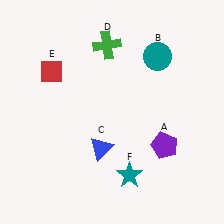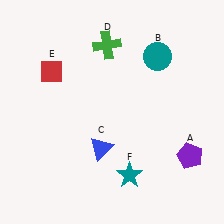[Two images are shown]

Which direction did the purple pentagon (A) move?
The purple pentagon (A) moved right.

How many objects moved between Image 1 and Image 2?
1 object moved between the two images.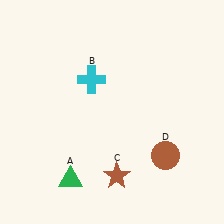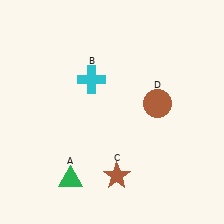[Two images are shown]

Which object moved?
The brown circle (D) moved up.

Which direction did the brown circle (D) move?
The brown circle (D) moved up.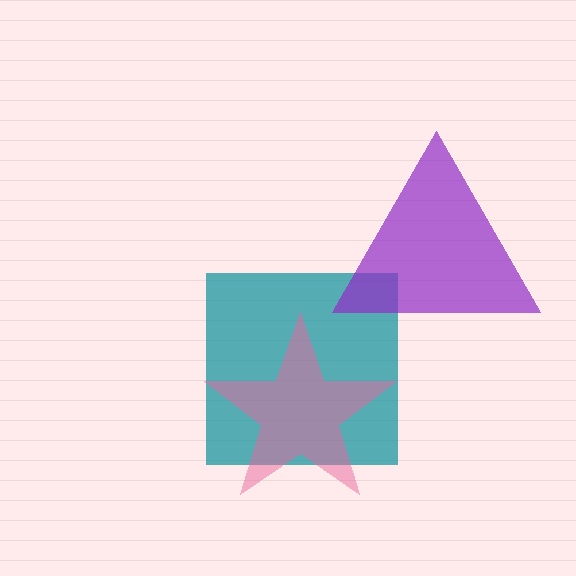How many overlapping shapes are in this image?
There are 3 overlapping shapes in the image.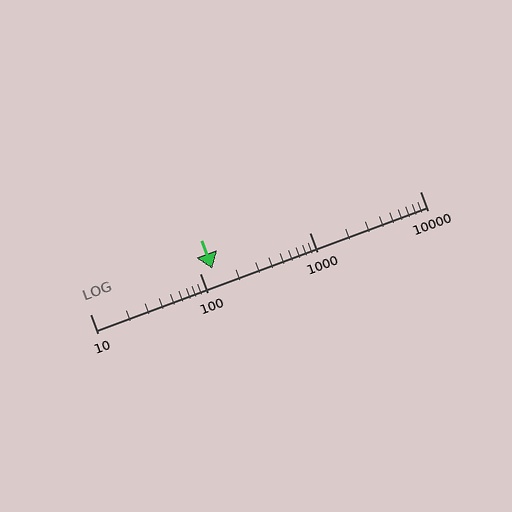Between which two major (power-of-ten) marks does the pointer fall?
The pointer is between 100 and 1000.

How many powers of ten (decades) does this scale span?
The scale spans 3 decades, from 10 to 10000.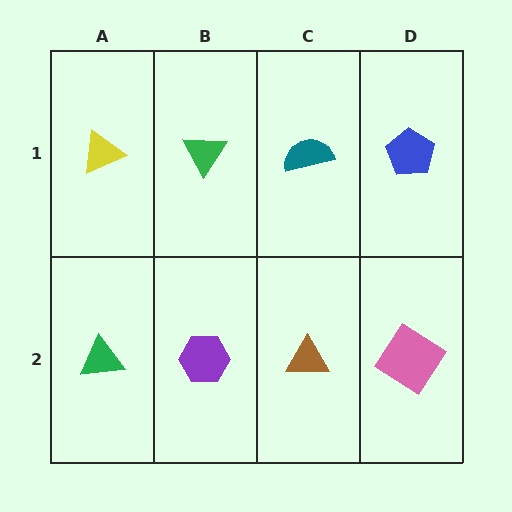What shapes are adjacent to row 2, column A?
A yellow triangle (row 1, column A), a purple hexagon (row 2, column B).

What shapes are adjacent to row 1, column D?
A pink diamond (row 2, column D), a teal semicircle (row 1, column C).